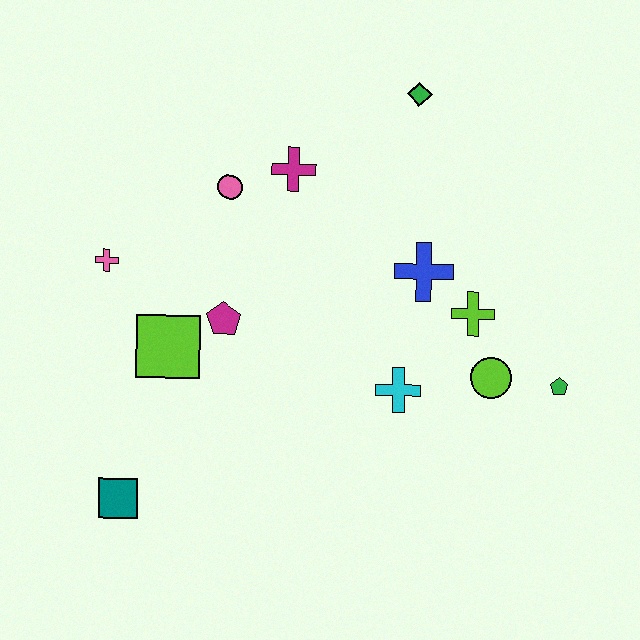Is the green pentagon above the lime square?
No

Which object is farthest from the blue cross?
The teal square is farthest from the blue cross.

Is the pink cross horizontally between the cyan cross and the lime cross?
No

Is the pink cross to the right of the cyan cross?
No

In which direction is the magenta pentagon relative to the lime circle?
The magenta pentagon is to the left of the lime circle.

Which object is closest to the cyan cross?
The lime circle is closest to the cyan cross.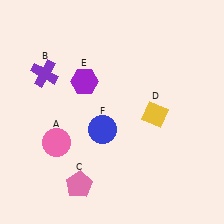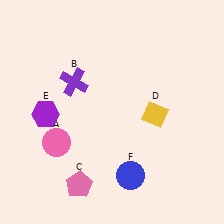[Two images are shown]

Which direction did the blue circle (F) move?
The blue circle (F) moved down.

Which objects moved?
The objects that moved are: the purple cross (B), the purple hexagon (E), the blue circle (F).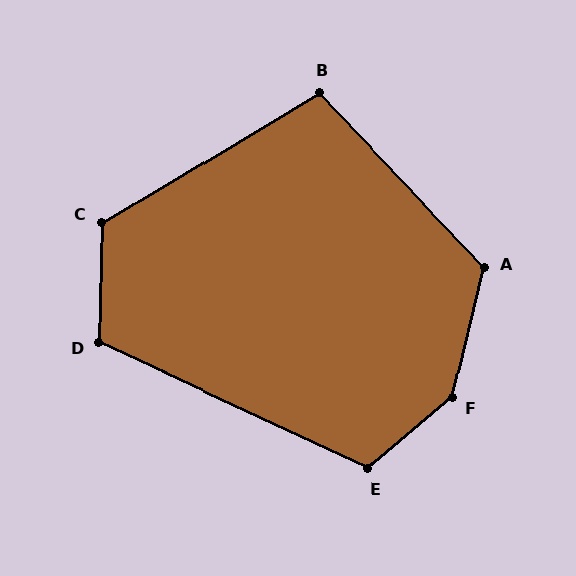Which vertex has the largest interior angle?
F, at approximately 144 degrees.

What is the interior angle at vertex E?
Approximately 115 degrees (obtuse).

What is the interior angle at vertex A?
Approximately 123 degrees (obtuse).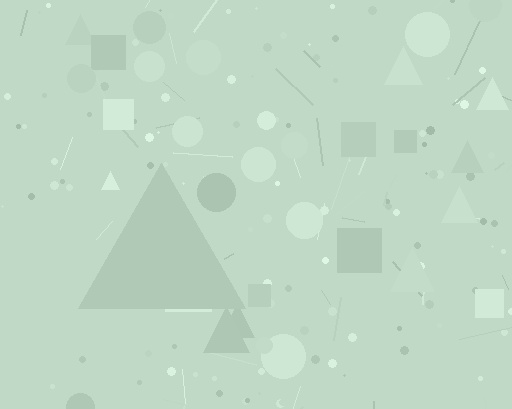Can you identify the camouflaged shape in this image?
The camouflaged shape is a triangle.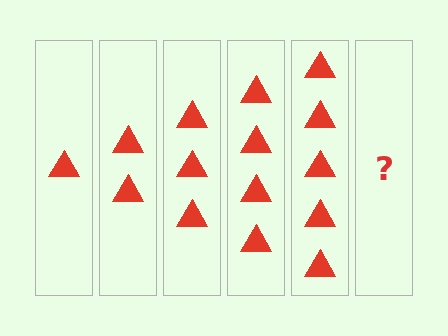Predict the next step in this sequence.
The next step is 6 triangles.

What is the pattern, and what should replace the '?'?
The pattern is that each step adds one more triangle. The '?' should be 6 triangles.